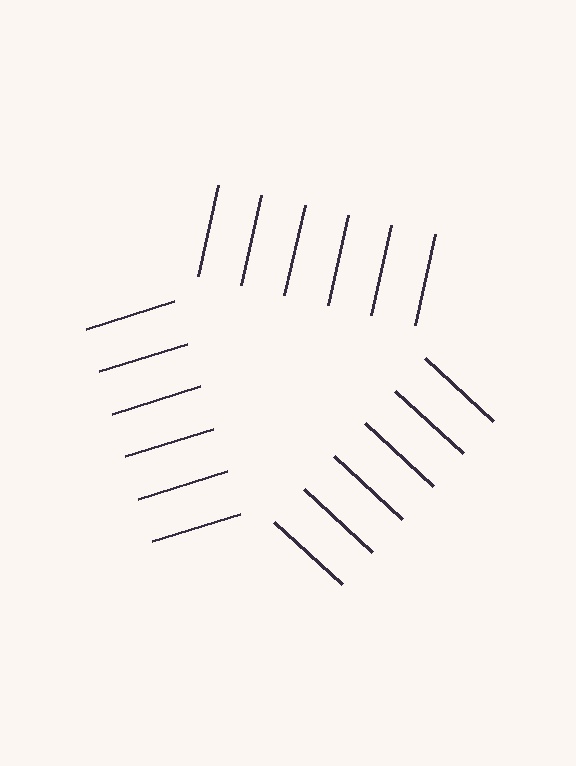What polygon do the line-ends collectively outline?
An illusory triangle — the line segments terminate on its edges but no continuous stroke is drawn.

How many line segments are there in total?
18 — 6 along each of the 3 edges.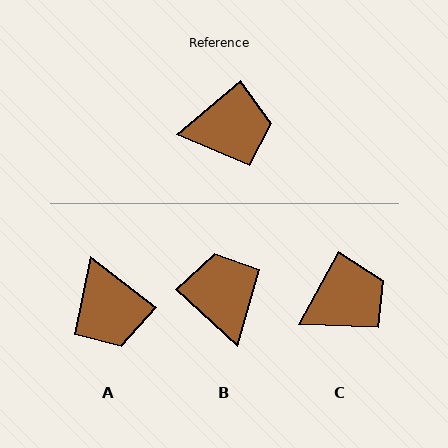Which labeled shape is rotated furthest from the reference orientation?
B, about 97 degrees away.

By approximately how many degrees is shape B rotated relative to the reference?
Approximately 97 degrees counter-clockwise.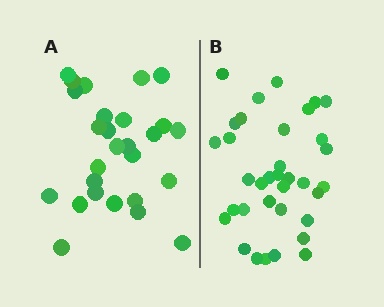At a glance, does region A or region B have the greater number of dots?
Region B (the right region) has more dots.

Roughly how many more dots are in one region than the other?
Region B has roughly 8 or so more dots than region A.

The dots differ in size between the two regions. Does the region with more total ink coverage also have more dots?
No. Region A has more total ink coverage because its dots are larger, but region B actually contains more individual dots. Total area can be misleading — the number of items is what matters here.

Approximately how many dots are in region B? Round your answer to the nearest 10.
About 40 dots. (The exact count is 35, which rounds to 40.)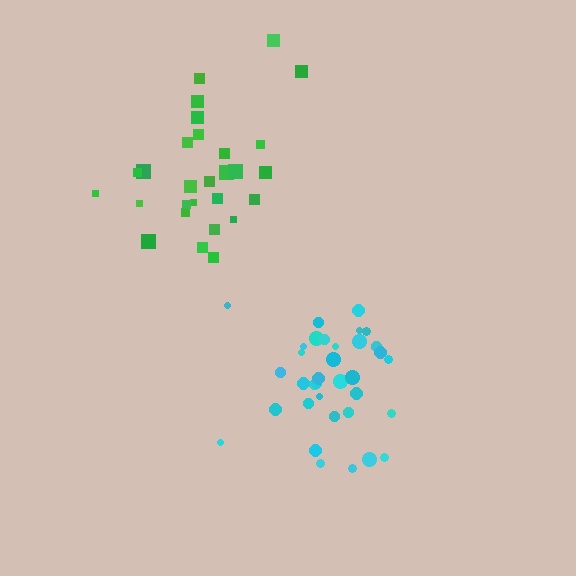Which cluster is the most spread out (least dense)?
Green.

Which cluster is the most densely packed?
Cyan.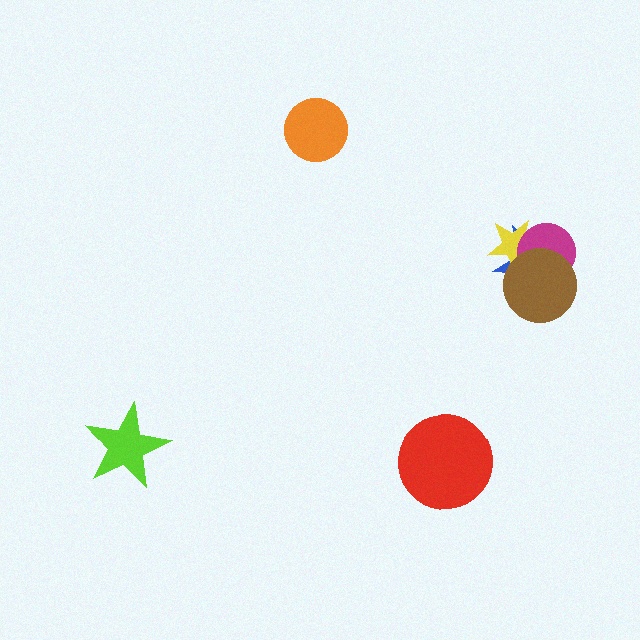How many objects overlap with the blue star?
3 objects overlap with the blue star.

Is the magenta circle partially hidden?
Yes, it is partially covered by another shape.